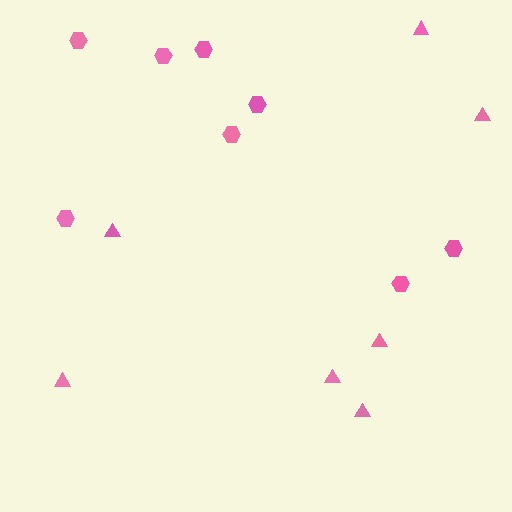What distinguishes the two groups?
There are 2 groups: one group of triangles (7) and one group of hexagons (8).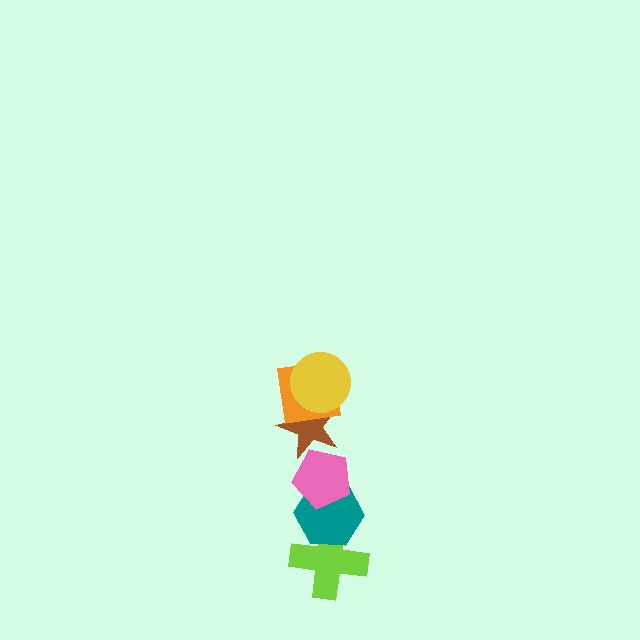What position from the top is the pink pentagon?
The pink pentagon is 4th from the top.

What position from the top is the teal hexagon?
The teal hexagon is 5th from the top.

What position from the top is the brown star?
The brown star is 3rd from the top.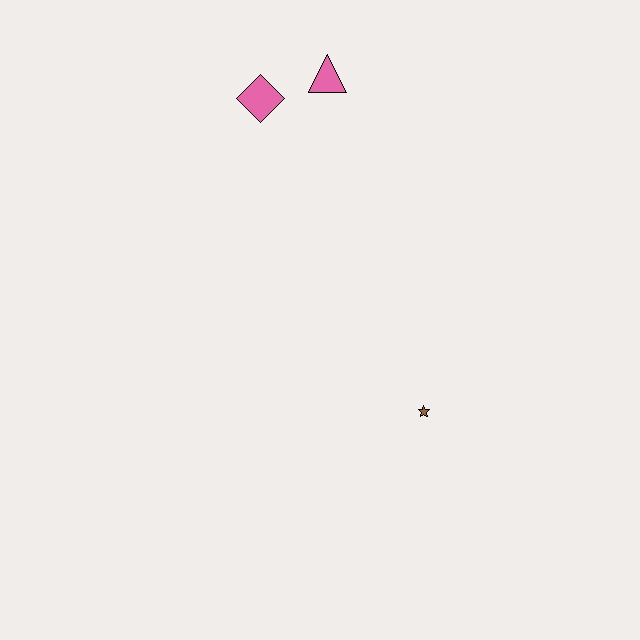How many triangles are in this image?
There is 1 triangle.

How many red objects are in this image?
There are no red objects.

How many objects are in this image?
There are 3 objects.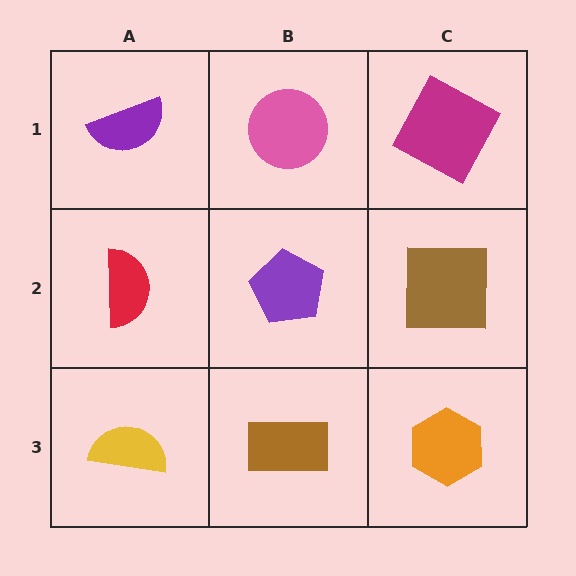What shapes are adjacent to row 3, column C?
A brown square (row 2, column C), a brown rectangle (row 3, column B).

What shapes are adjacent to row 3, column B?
A purple pentagon (row 2, column B), a yellow semicircle (row 3, column A), an orange hexagon (row 3, column C).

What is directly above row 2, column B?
A pink circle.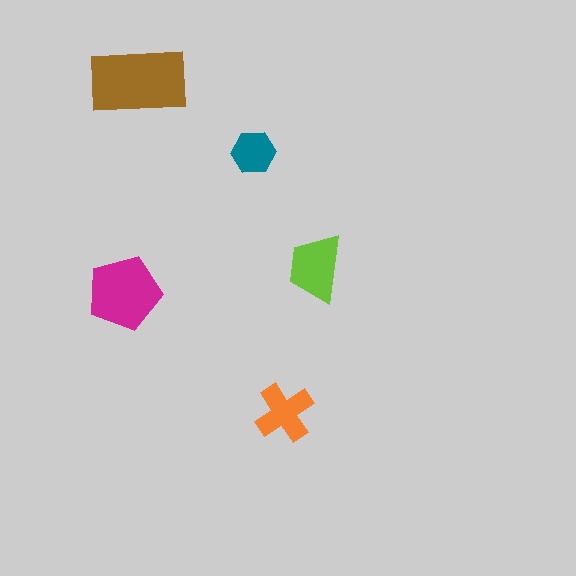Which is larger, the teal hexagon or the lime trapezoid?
The lime trapezoid.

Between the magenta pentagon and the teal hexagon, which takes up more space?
The magenta pentagon.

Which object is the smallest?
The teal hexagon.